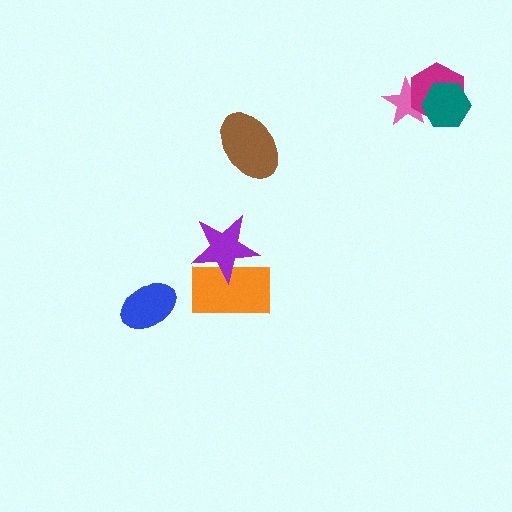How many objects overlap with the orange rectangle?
1 object overlaps with the orange rectangle.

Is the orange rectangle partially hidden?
Yes, it is partially covered by another shape.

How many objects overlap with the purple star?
1 object overlaps with the purple star.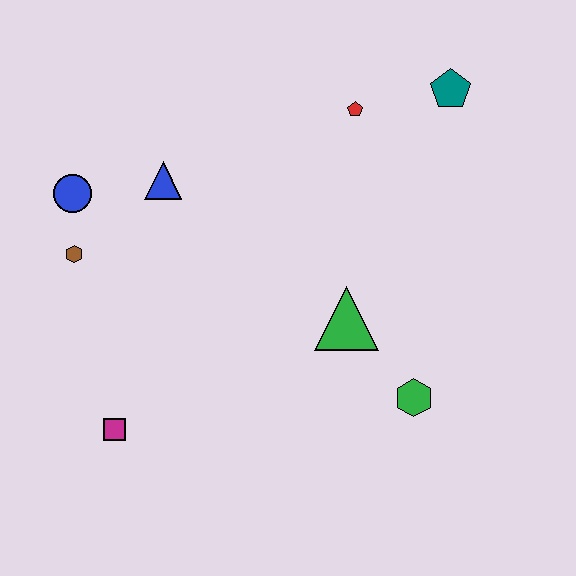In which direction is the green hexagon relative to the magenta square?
The green hexagon is to the right of the magenta square.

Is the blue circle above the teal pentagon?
No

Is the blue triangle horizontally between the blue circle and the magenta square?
No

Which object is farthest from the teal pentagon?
The magenta square is farthest from the teal pentagon.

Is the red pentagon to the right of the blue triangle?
Yes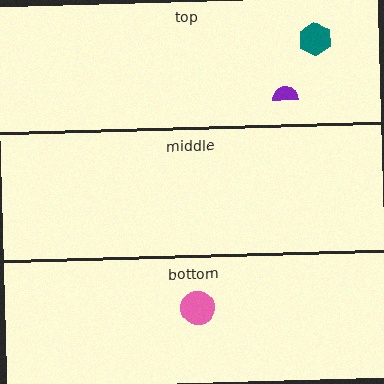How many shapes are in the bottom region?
1.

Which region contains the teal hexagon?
The top region.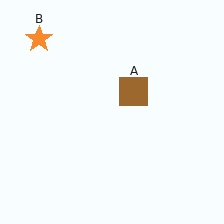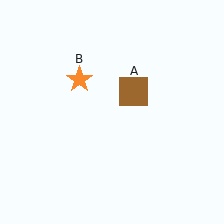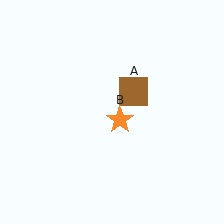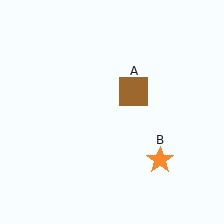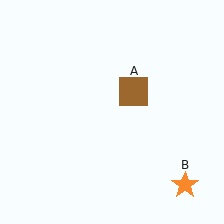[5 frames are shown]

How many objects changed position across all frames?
1 object changed position: orange star (object B).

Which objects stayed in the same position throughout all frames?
Brown square (object A) remained stationary.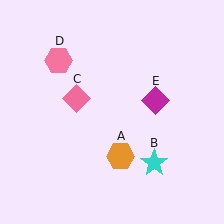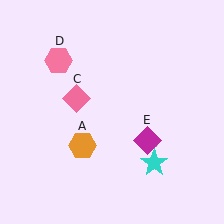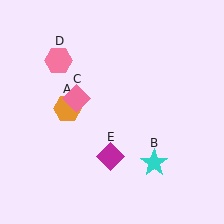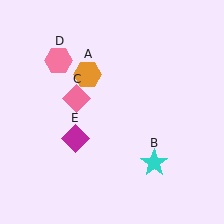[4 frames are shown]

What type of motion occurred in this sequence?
The orange hexagon (object A), magenta diamond (object E) rotated clockwise around the center of the scene.